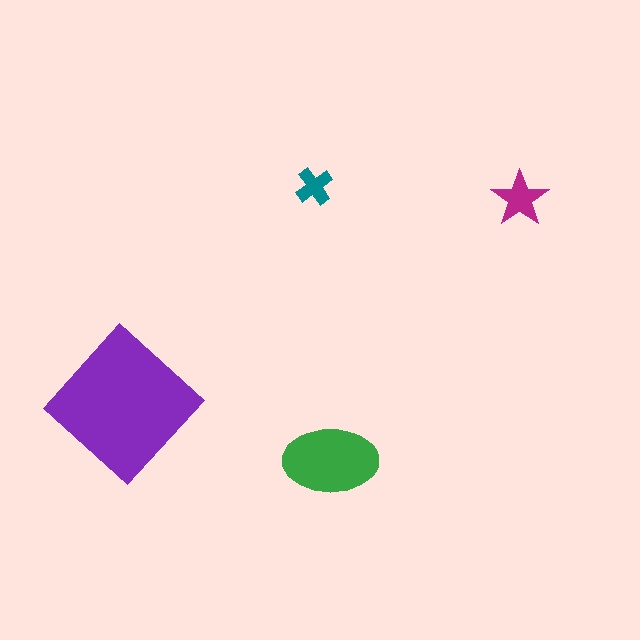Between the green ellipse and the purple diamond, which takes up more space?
The purple diamond.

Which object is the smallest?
The teal cross.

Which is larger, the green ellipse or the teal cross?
The green ellipse.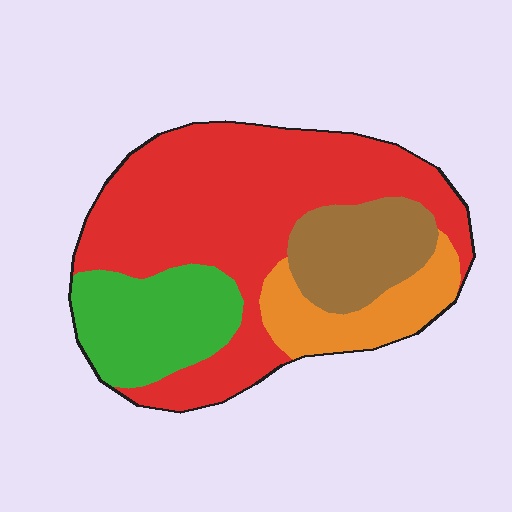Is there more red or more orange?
Red.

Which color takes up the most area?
Red, at roughly 55%.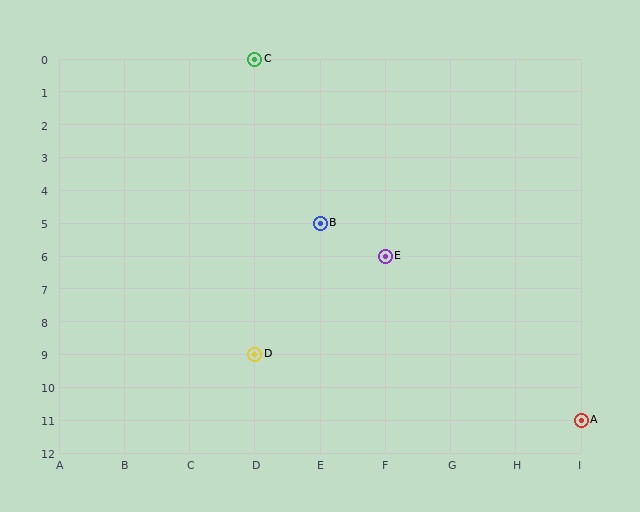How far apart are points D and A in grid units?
Points D and A are 5 columns and 2 rows apart (about 5.4 grid units diagonally).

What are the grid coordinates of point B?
Point B is at grid coordinates (E, 5).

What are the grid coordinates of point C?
Point C is at grid coordinates (D, 0).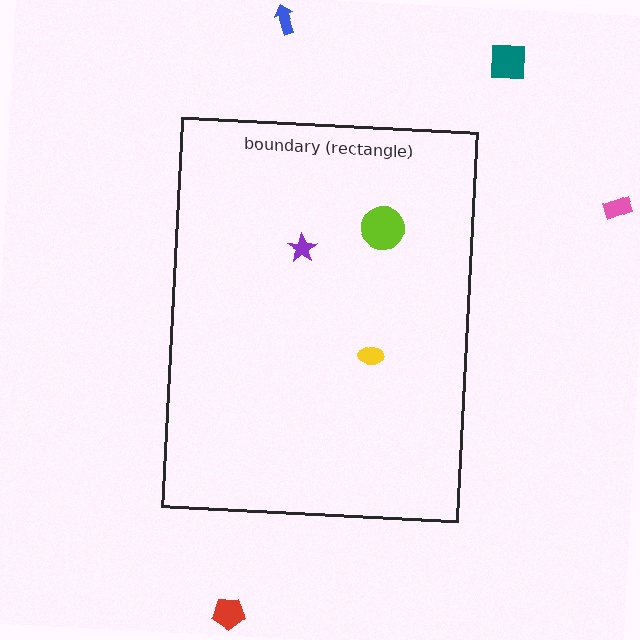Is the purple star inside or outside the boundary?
Inside.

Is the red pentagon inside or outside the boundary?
Outside.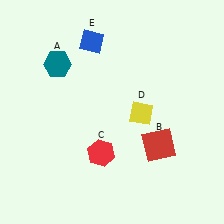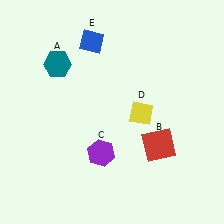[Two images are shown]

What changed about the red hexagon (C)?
In Image 1, C is red. In Image 2, it changed to purple.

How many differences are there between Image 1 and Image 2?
There is 1 difference between the two images.